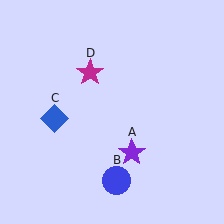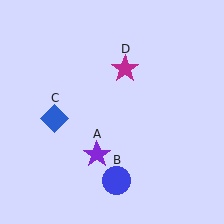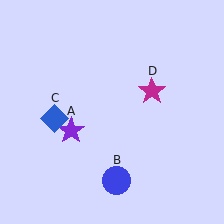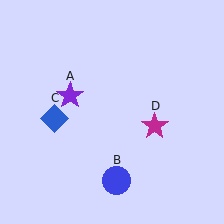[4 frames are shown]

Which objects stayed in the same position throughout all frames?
Blue circle (object B) and blue diamond (object C) remained stationary.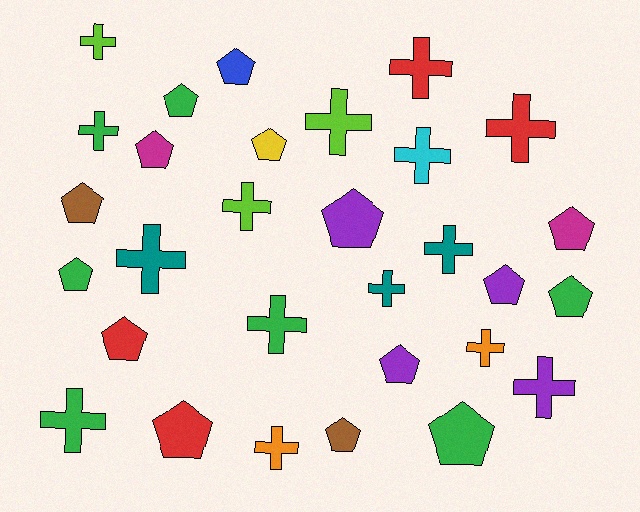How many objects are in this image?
There are 30 objects.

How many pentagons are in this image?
There are 15 pentagons.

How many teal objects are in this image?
There are 3 teal objects.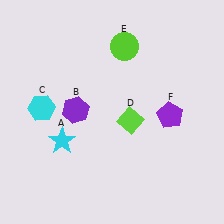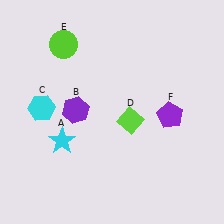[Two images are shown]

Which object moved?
The lime circle (E) moved left.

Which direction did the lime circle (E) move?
The lime circle (E) moved left.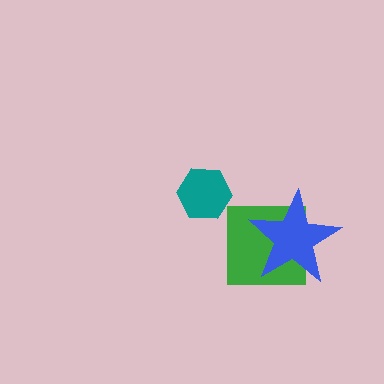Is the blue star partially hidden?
No, no other shape covers it.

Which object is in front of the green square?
The blue star is in front of the green square.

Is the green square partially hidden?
Yes, it is partially covered by another shape.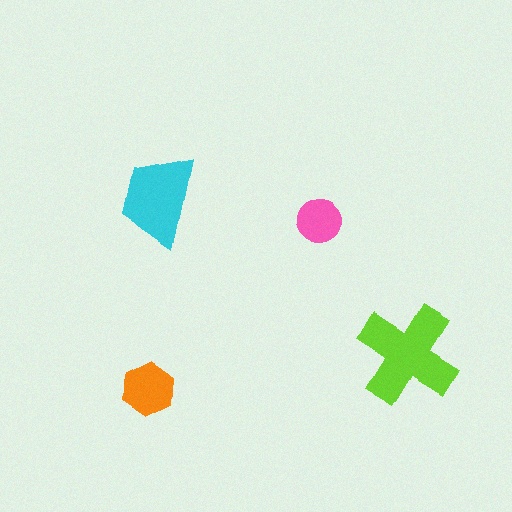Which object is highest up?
The cyan trapezoid is topmost.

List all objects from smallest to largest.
The pink circle, the orange hexagon, the cyan trapezoid, the lime cross.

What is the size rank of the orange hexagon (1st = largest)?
3rd.